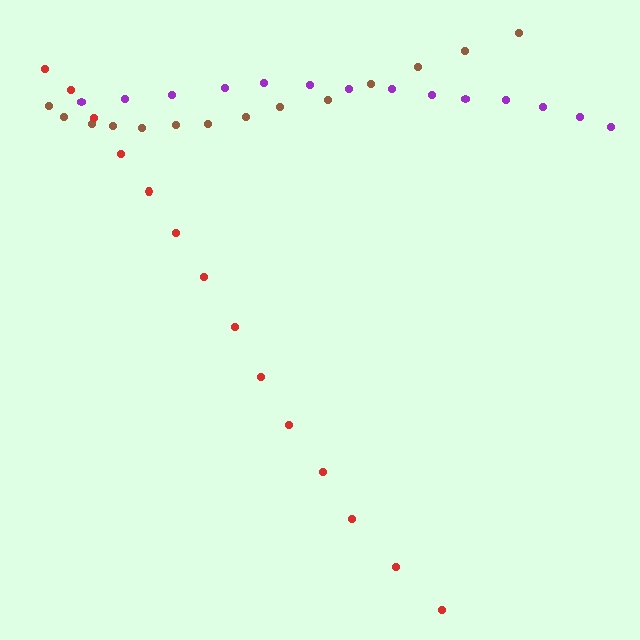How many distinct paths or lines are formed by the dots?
There are 3 distinct paths.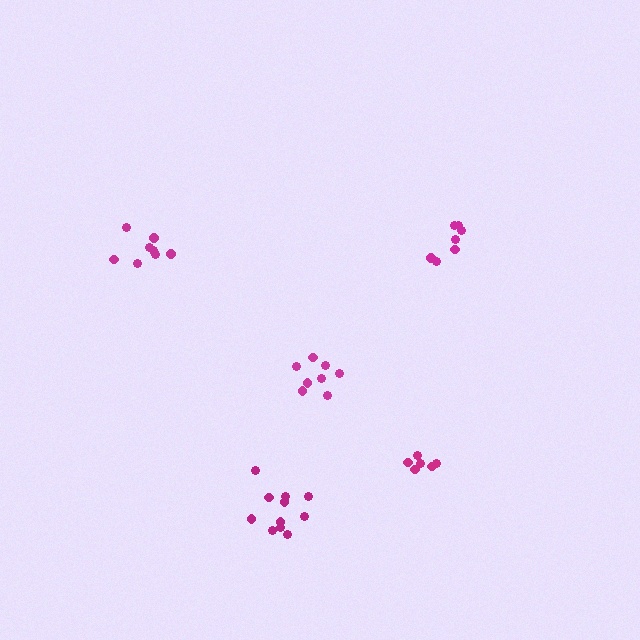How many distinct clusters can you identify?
There are 5 distinct clusters.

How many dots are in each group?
Group 1: 8 dots, Group 2: 7 dots, Group 3: 8 dots, Group 4: 11 dots, Group 5: 6 dots (40 total).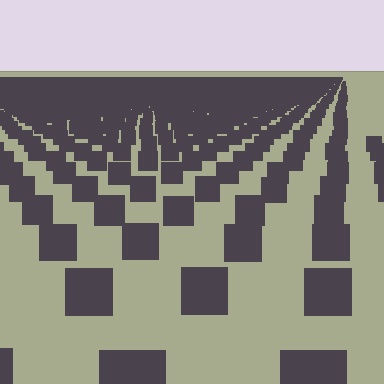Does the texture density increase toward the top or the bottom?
Density increases toward the top.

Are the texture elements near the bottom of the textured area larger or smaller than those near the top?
Larger. Near the bottom, elements are closer to the viewer and appear at a bigger on-screen size.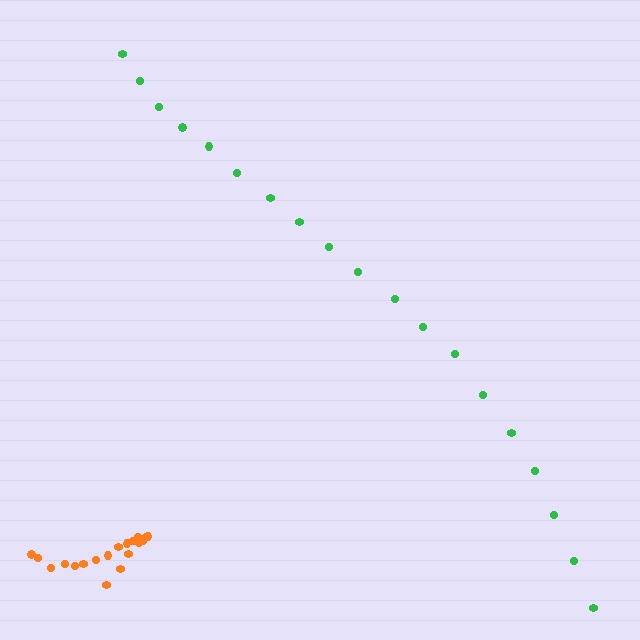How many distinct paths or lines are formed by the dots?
There are 2 distinct paths.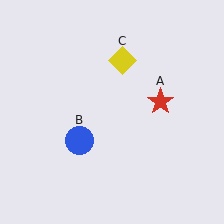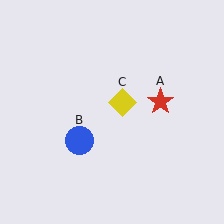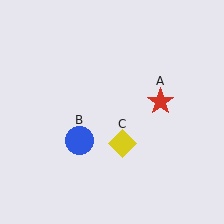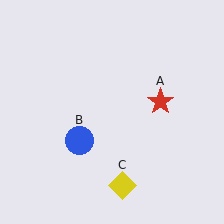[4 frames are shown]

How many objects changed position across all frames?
1 object changed position: yellow diamond (object C).